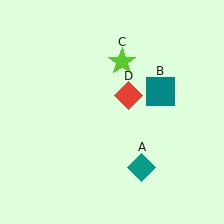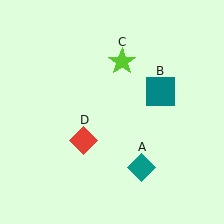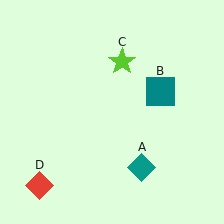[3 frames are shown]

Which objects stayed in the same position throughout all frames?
Teal diamond (object A) and teal square (object B) and lime star (object C) remained stationary.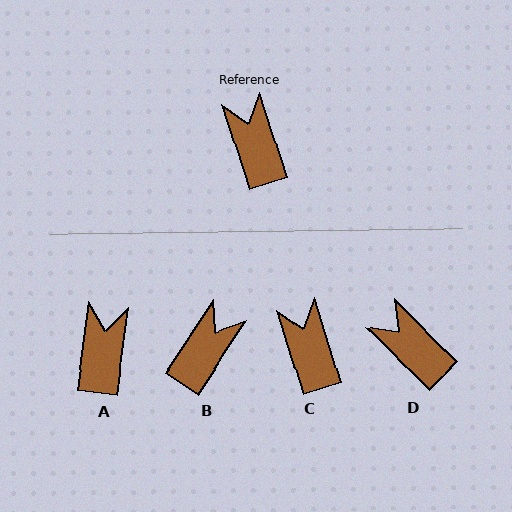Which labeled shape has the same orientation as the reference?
C.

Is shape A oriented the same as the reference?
No, it is off by about 25 degrees.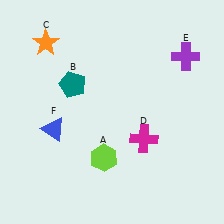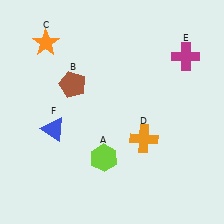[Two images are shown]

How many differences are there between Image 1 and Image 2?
There are 3 differences between the two images.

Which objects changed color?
B changed from teal to brown. D changed from magenta to orange. E changed from purple to magenta.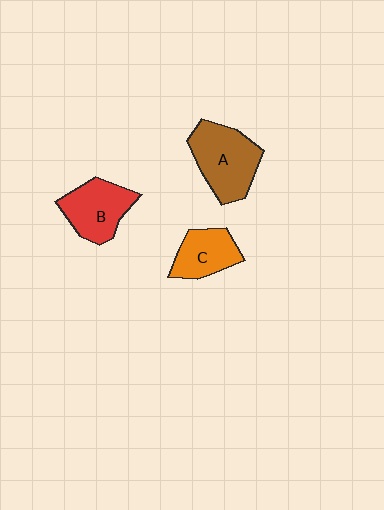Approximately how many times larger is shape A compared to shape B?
Approximately 1.2 times.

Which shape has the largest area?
Shape A (brown).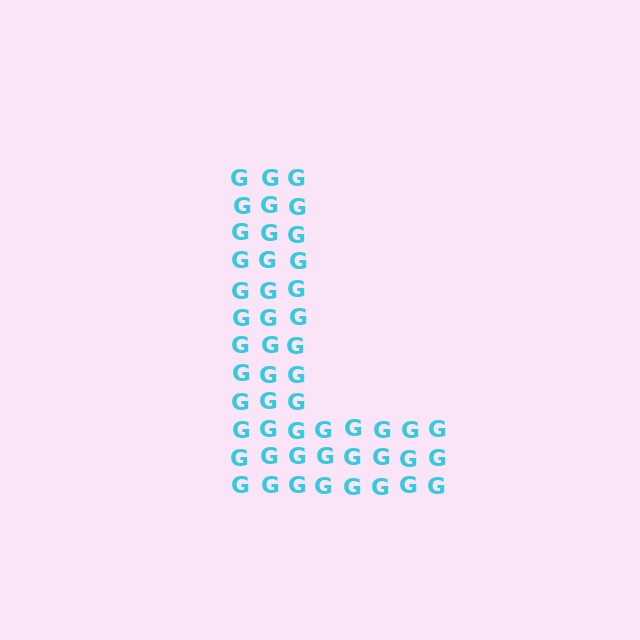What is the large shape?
The large shape is the letter L.